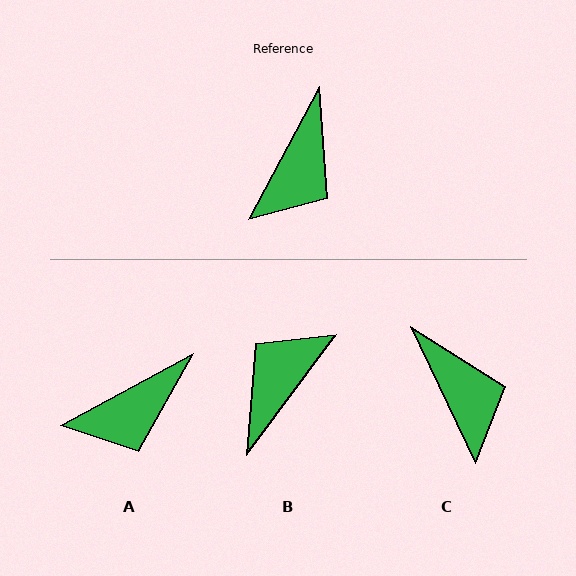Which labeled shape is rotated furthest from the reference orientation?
B, about 171 degrees away.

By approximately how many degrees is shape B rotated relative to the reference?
Approximately 171 degrees counter-clockwise.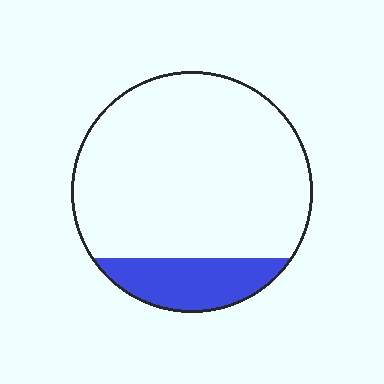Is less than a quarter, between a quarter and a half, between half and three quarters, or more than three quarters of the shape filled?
Less than a quarter.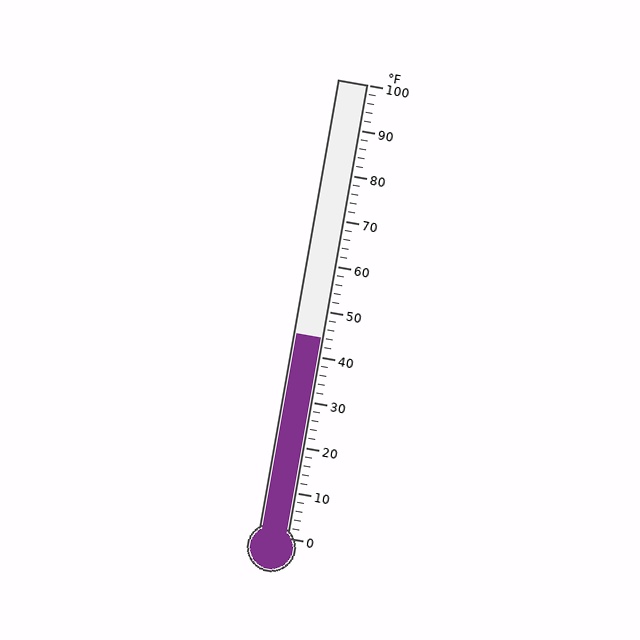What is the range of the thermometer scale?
The thermometer scale ranges from 0°F to 100°F.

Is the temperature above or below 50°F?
The temperature is below 50°F.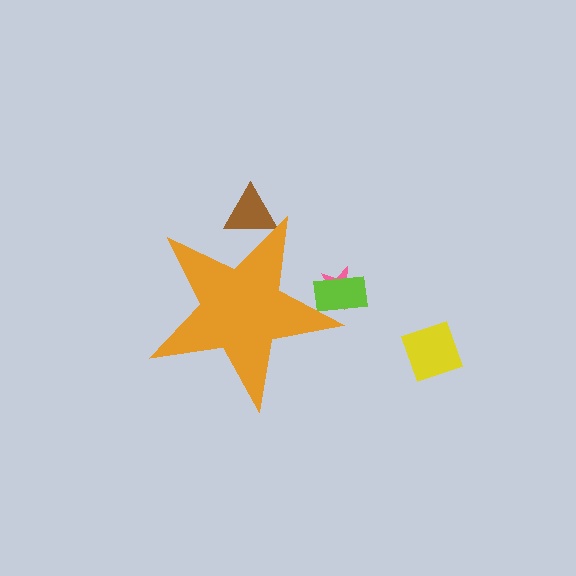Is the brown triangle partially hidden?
Yes, the brown triangle is partially hidden behind the orange star.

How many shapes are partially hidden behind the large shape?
3 shapes are partially hidden.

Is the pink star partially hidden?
Yes, the pink star is partially hidden behind the orange star.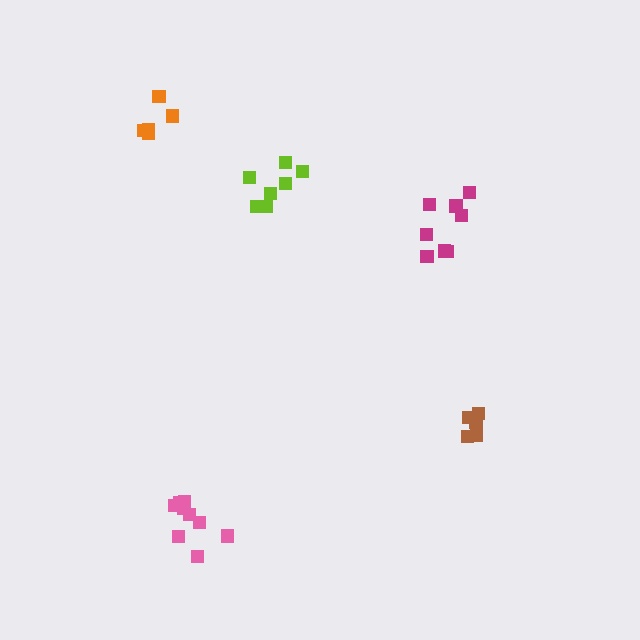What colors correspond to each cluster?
The clusters are colored: lime, orange, magenta, pink, brown.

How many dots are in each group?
Group 1: 7 dots, Group 2: 5 dots, Group 3: 8 dots, Group 4: 9 dots, Group 5: 6 dots (35 total).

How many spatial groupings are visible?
There are 5 spatial groupings.